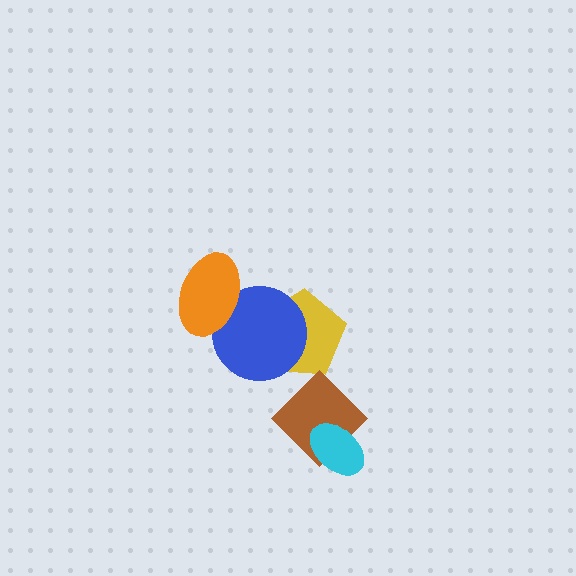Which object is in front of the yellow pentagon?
The blue circle is in front of the yellow pentagon.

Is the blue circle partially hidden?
Yes, it is partially covered by another shape.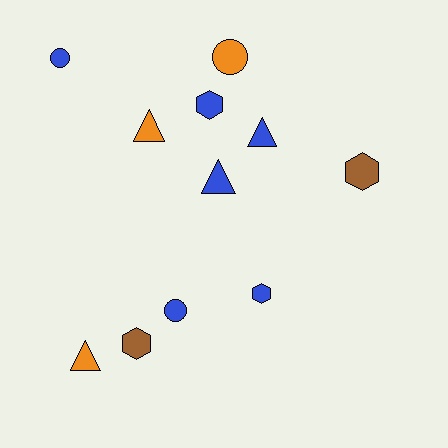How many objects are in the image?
There are 11 objects.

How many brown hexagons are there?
There are 2 brown hexagons.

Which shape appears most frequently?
Triangle, with 4 objects.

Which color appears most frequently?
Blue, with 6 objects.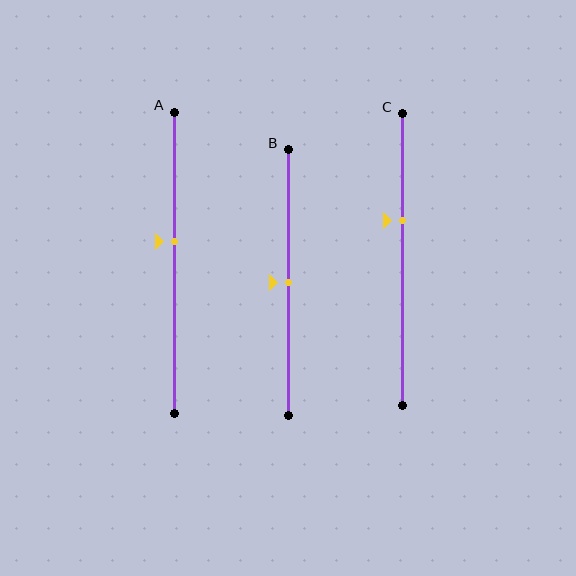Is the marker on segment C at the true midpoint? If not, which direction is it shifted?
No, the marker on segment C is shifted upward by about 14% of the segment length.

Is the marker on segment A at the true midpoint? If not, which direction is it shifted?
No, the marker on segment A is shifted upward by about 7% of the segment length.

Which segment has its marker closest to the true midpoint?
Segment B has its marker closest to the true midpoint.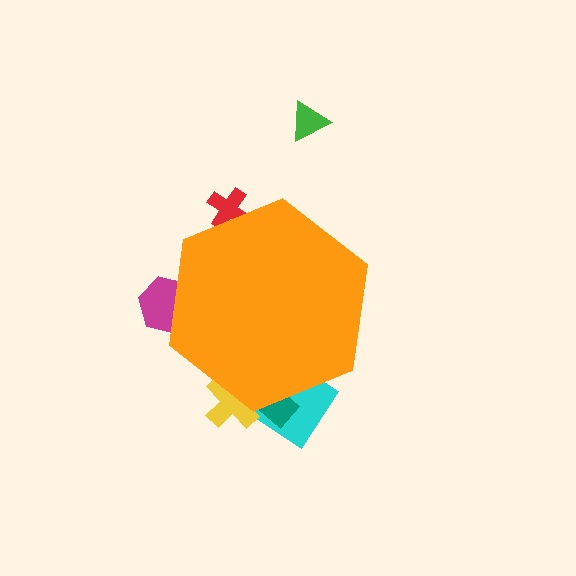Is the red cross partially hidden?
Yes, the red cross is partially hidden behind the orange hexagon.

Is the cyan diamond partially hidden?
Yes, the cyan diamond is partially hidden behind the orange hexagon.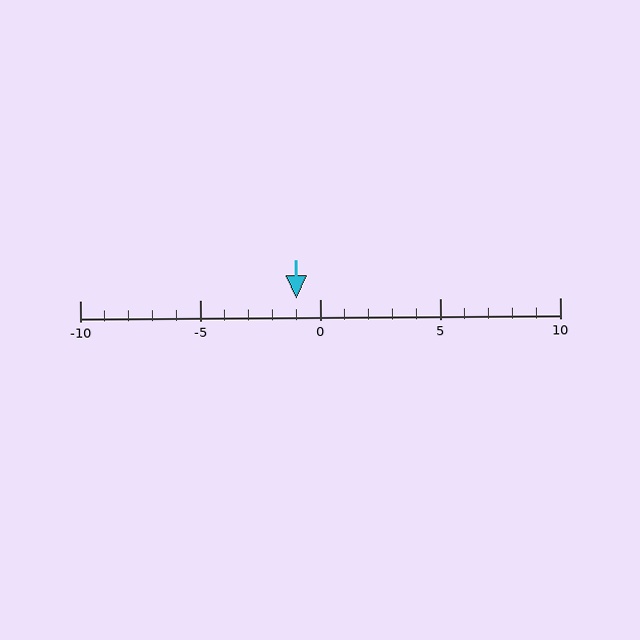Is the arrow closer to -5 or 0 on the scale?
The arrow is closer to 0.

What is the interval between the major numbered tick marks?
The major tick marks are spaced 5 units apart.